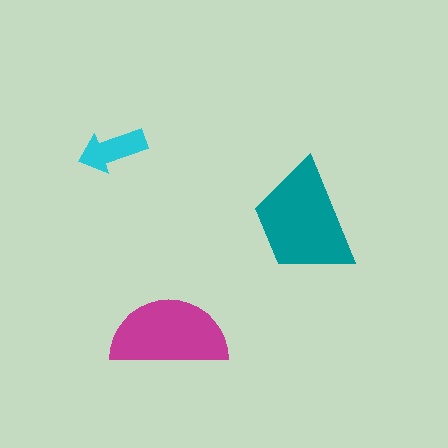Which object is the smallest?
The cyan arrow.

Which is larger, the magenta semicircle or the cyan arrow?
The magenta semicircle.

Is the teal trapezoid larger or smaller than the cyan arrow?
Larger.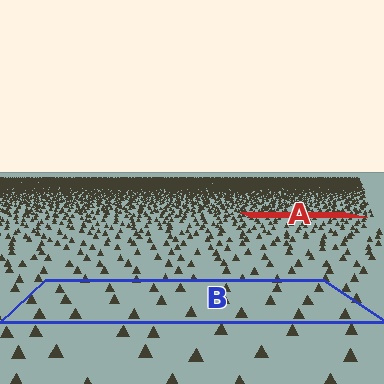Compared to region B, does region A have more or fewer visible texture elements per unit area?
Region A has more texture elements per unit area — they are packed more densely because it is farther away.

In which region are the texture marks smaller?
The texture marks are smaller in region A, because it is farther away.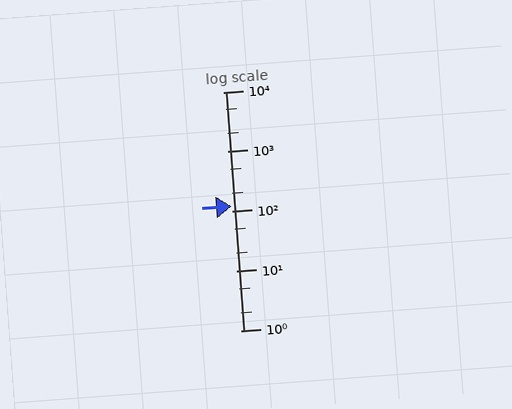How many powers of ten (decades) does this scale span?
The scale spans 4 decades, from 1 to 10000.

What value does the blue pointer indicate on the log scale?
The pointer indicates approximately 120.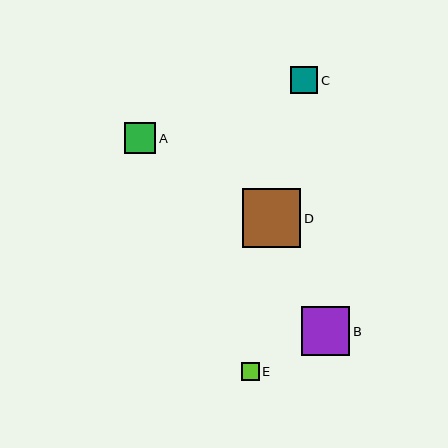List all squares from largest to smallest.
From largest to smallest: D, B, A, C, E.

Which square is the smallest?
Square E is the smallest with a size of approximately 18 pixels.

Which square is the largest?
Square D is the largest with a size of approximately 59 pixels.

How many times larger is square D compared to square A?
Square D is approximately 1.9 times the size of square A.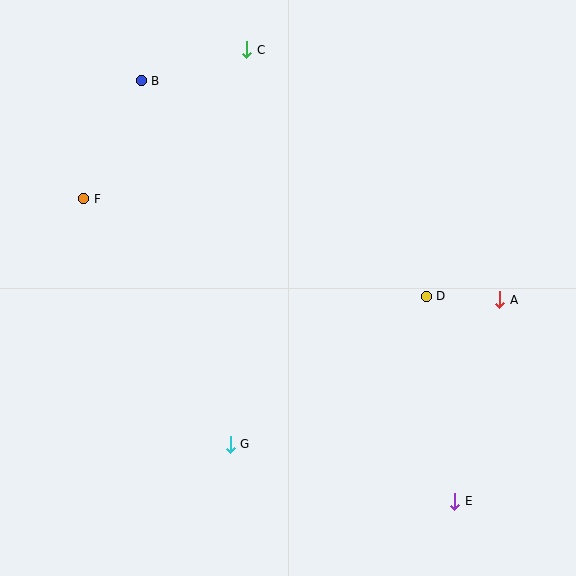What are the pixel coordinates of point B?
Point B is at (141, 81).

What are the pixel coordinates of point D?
Point D is at (426, 296).